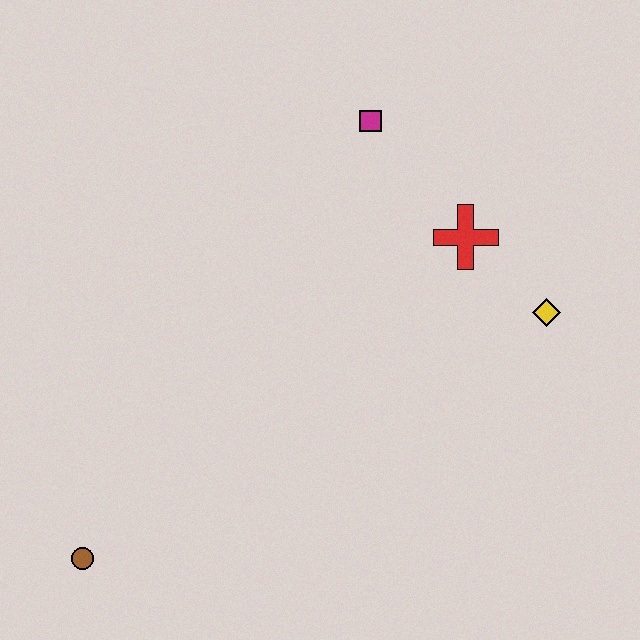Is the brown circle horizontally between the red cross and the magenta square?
No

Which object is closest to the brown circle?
The red cross is closest to the brown circle.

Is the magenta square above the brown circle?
Yes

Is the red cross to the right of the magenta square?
Yes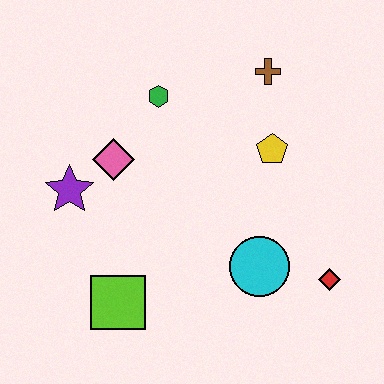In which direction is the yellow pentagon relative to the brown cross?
The yellow pentagon is below the brown cross.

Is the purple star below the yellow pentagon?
Yes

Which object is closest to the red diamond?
The cyan circle is closest to the red diamond.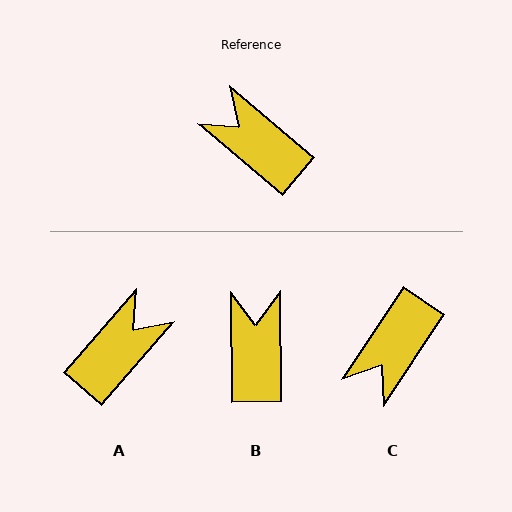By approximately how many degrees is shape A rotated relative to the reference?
Approximately 91 degrees clockwise.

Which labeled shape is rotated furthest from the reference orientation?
C, about 97 degrees away.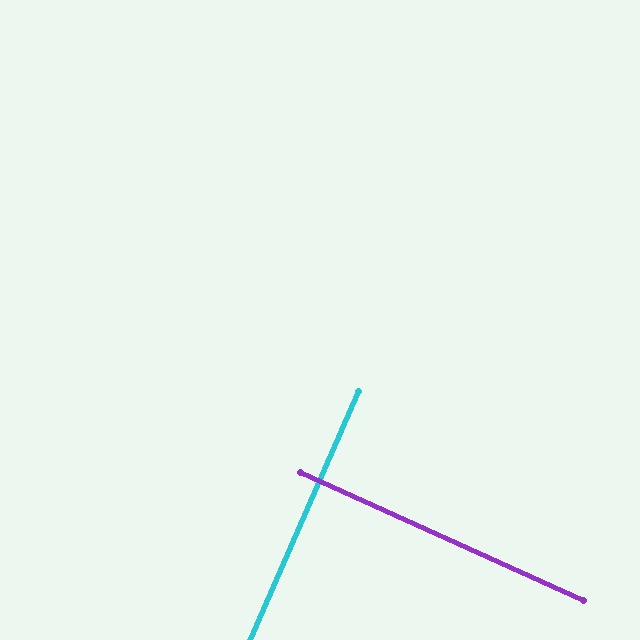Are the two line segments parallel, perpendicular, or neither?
Perpendicular — they meet at approximately 89°.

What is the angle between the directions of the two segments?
Approximately 89 degrees.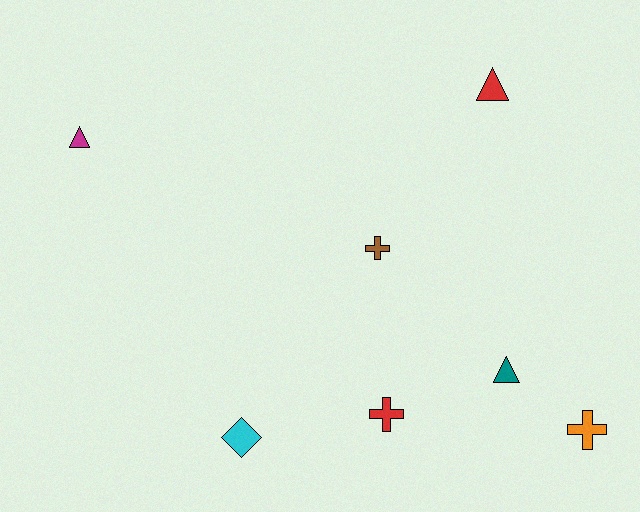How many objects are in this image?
There are 7 objects.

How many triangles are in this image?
There are 3 triangles.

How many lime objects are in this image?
There are no lime objects.